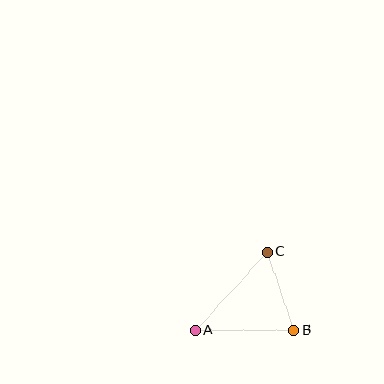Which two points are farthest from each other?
Points A and C are farthest from each other.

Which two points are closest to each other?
Points B and C are closest to each other.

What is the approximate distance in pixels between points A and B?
The distance between A and B is approximately 98 pixels.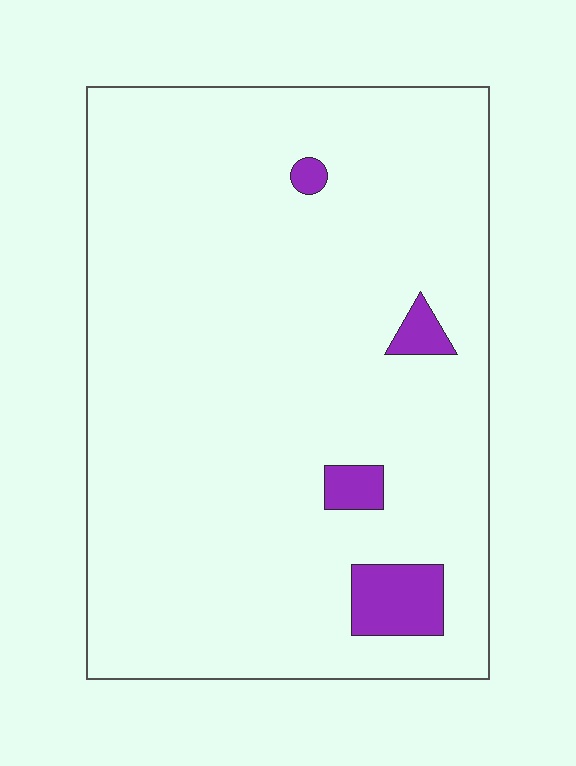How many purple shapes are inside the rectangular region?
4.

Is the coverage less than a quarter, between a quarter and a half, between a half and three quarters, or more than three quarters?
Less than a quarter.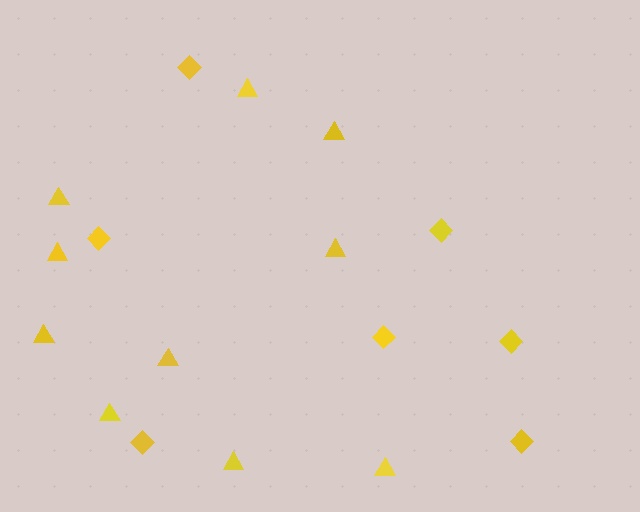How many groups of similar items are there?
There are 2 groups: one group of triangles (10) and one group of diamonds (7).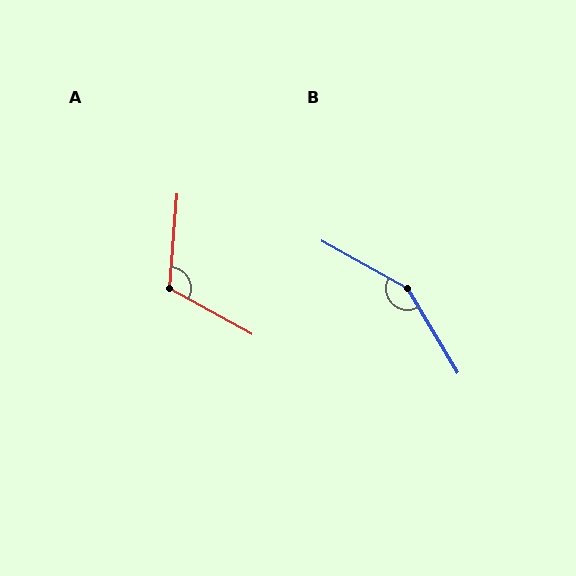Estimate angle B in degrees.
Approximately 150 degrees.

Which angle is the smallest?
A, at approximately 115 degrees.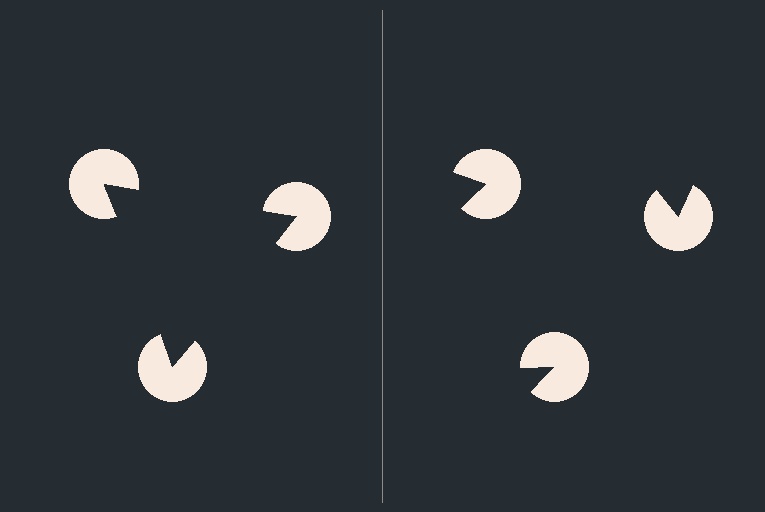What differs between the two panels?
The pac-man discs are positioned identically on both sides; only the wedge orientations differ. On the left they align to a triangle; on the right they are misaligned.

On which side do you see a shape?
An illusory triangle appears on the left side. On the right side the wedge cuts are rotated, so no coherent shape forms.